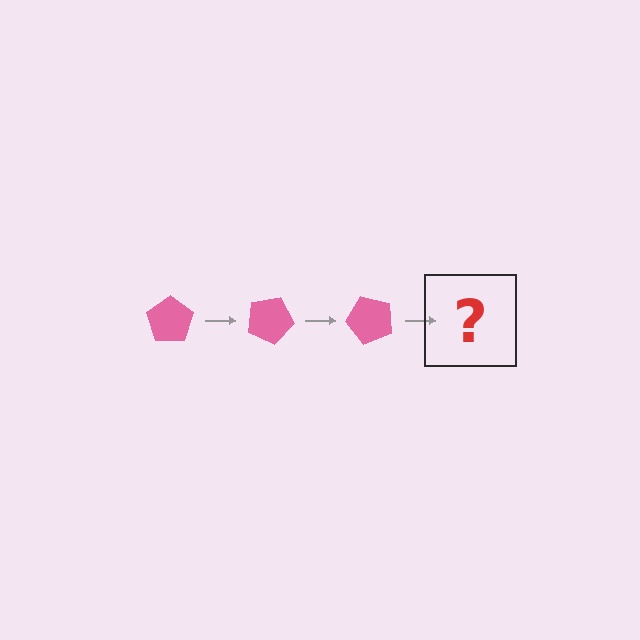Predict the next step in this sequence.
The next step is a pink pentagon rotated 75 degrees.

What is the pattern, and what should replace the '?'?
The pattern is that the pentagon rotates 25 degrees each step. The '?' should be a pink pentagon rotated 75 degrees.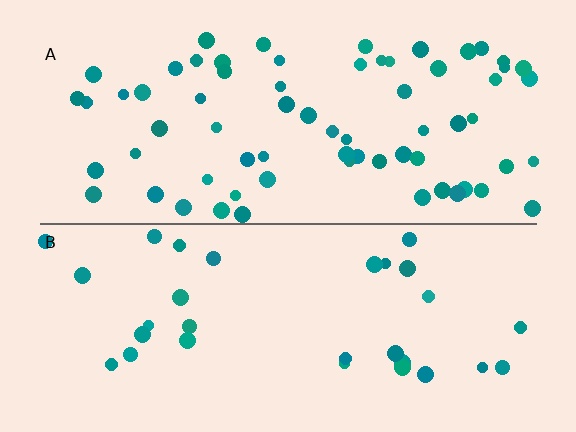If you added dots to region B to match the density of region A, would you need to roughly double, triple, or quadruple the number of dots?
Approximately double.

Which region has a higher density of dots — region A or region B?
A (the top).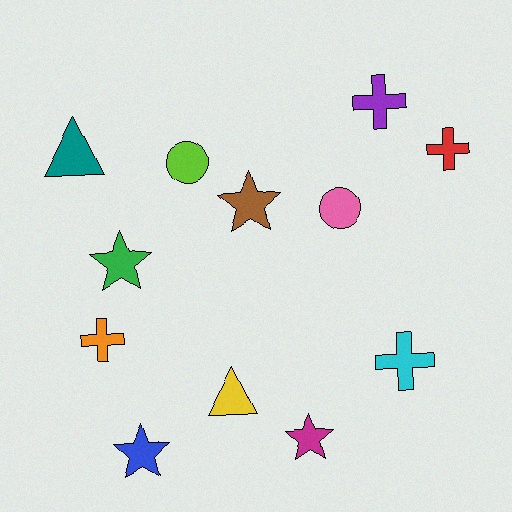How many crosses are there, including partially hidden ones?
There are 4 crosses.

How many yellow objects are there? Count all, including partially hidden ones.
There is 1 yellow object.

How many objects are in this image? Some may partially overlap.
There are 12 objects.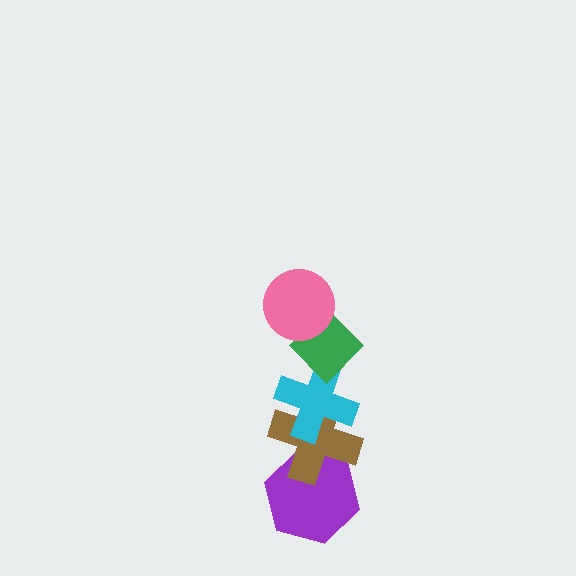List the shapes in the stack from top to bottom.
From top to bottom: the pink circle, the green diamond, the cyan cross, the brown cross, the purple hexagon.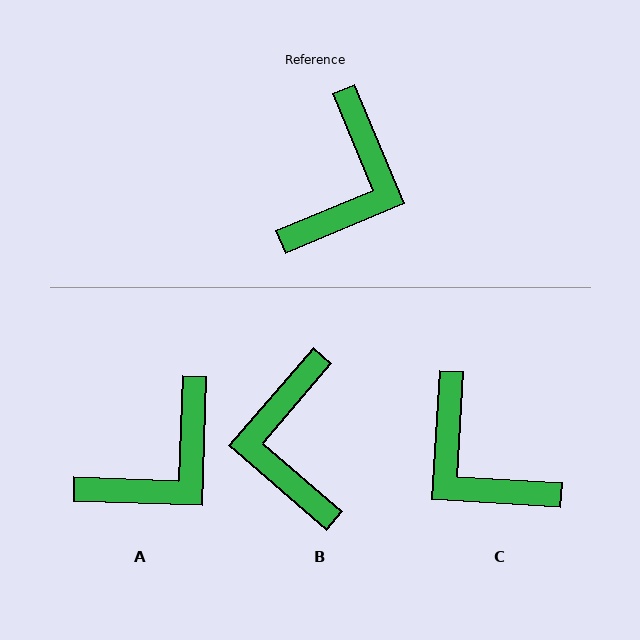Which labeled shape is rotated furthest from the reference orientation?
B, about 153 degrees away.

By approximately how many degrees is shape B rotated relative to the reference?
Approximately 153 degrees clockwise.